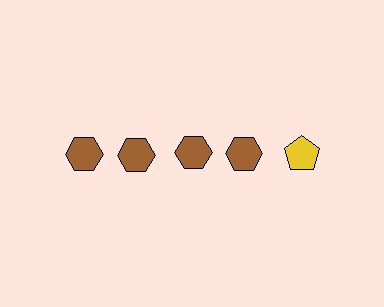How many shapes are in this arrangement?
There are 5 shapes arranged in a grid pattern.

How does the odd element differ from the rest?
It differs in both color (yellow instead of brown) and shape (pentagon instead of hexagon).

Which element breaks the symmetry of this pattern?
The yellow pentagon in the top row, rightmost column breaks the symmetry. All other shapes are brown hexagons.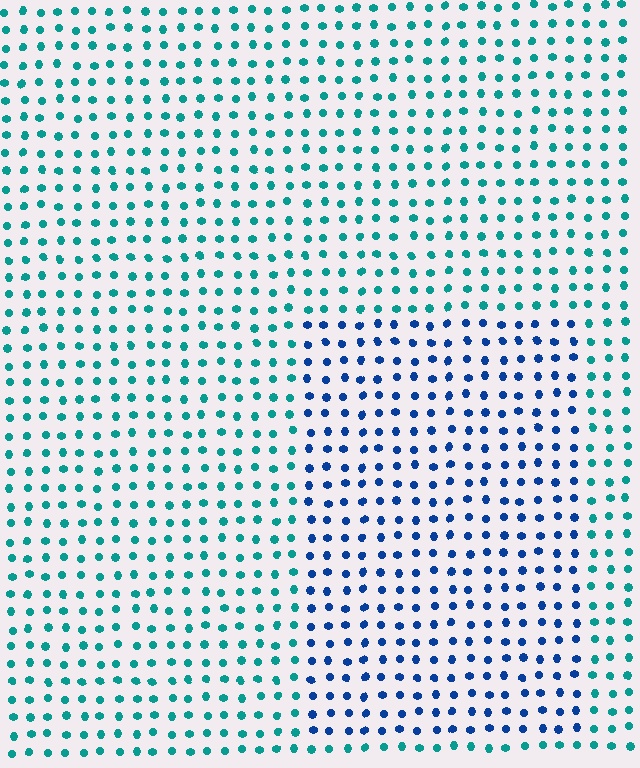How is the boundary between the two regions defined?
The boundary is defined purely by a slight shift in hue (about 43 degrees). Spacing, size, and orientation are identical on both sides.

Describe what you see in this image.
The image is filled with small teal elements in a uniform arrangement. A rectangle-shaped region is visible where the elements are tinted to a slightly different hue, forming a subtle color boundary.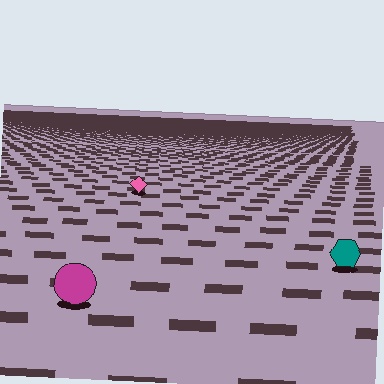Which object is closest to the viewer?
The magenta circle is closest. The texture marks near it are larger and more spread out.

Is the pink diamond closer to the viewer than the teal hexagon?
No. The teal hexagon is closer — you can tell from the texture gradient: the ground texture is coarser near it.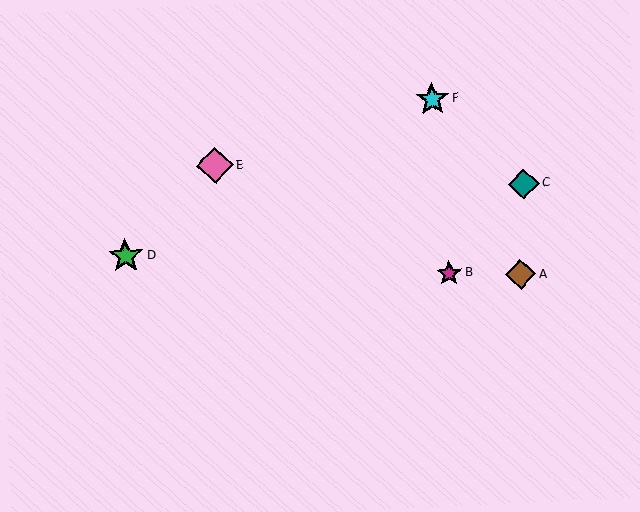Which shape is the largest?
The pink diamond (labeled E) is the largest.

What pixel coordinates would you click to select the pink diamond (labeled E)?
Click at (215, 166) to select the pink diamond E.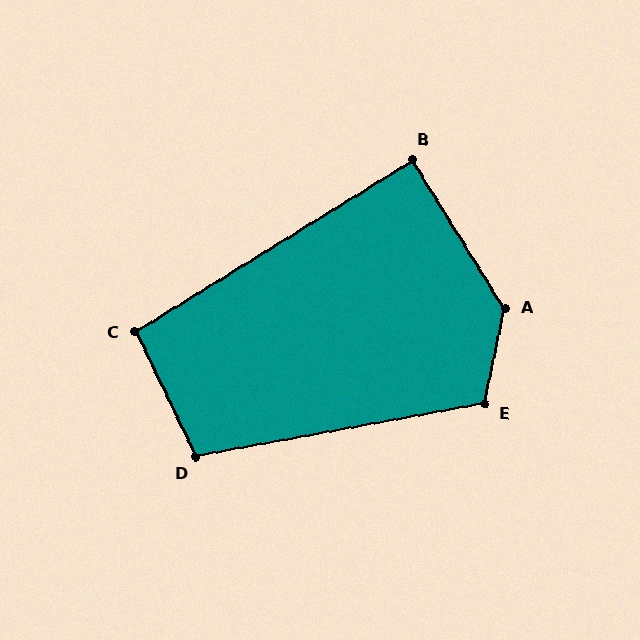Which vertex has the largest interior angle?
A, at approximately 136 degrees.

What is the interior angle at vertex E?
Approximately 112 degrees (obtuse).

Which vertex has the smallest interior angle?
B, at approximately 90 degrees.